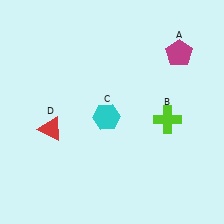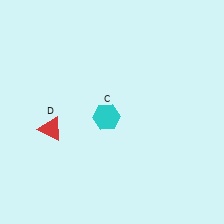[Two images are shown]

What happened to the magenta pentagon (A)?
The magenta pentagon (A) was removed in Image 2. It was in the top-right area of Image 1.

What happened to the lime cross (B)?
The lime cross (B) was removed in Image 2. It was in the bottom-right area of Image 1.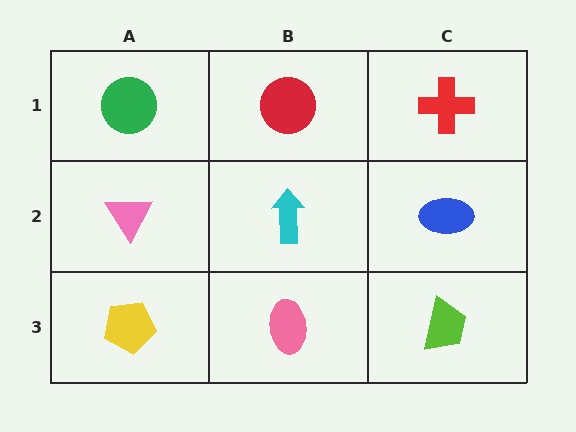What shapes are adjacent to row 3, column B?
A cyan arrow (row 2, column B), a yellow pentagon (row 3, column A), a lime trapezoid (row 3, column C).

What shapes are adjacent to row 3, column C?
A blue ellipse (row 2, column C), a pink ellipse (row 3, column B).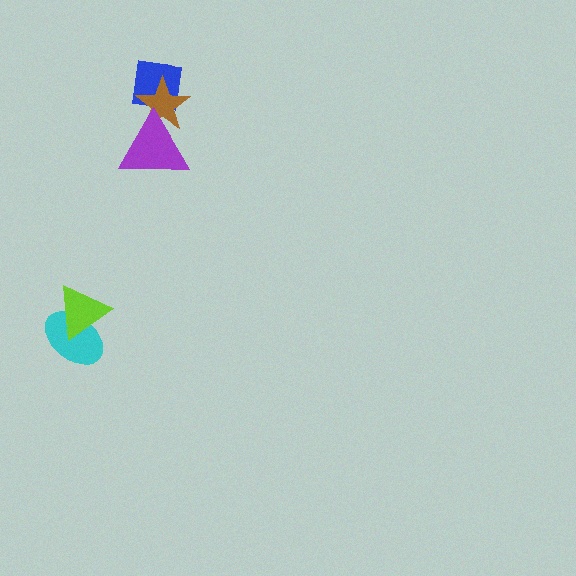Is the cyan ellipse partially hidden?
Yes, it is partially covered by another shape.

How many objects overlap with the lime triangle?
1 object overlaps with the lime triangle.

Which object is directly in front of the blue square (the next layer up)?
The brown star is directly in front of the blue square.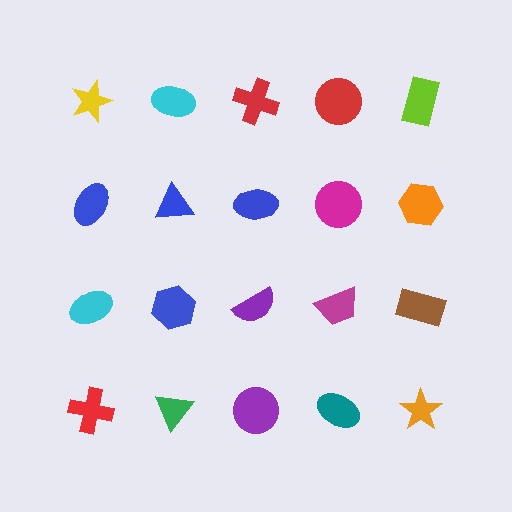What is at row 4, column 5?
An orange star.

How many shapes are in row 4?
5 shapes.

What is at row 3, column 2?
A blue hexagon.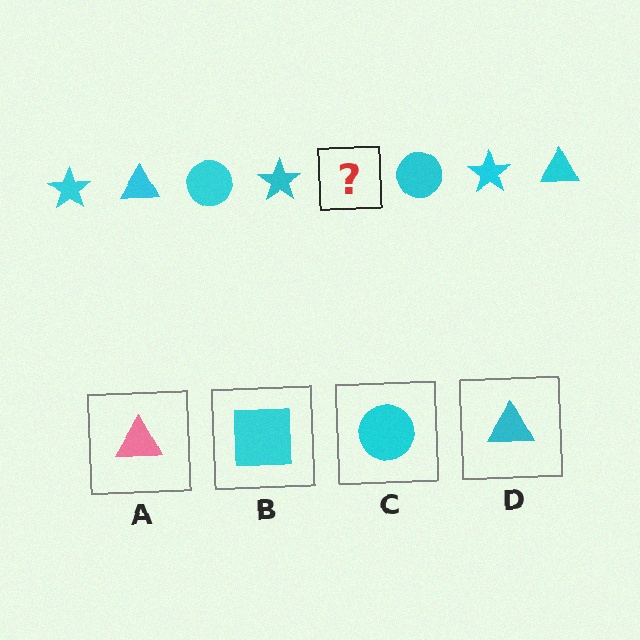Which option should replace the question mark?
Option D.